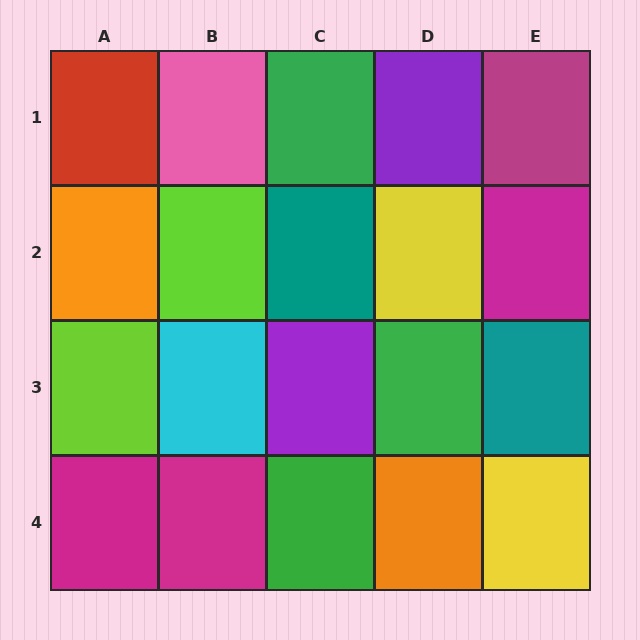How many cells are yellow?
2 cells are yellow.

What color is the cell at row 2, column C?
Teal.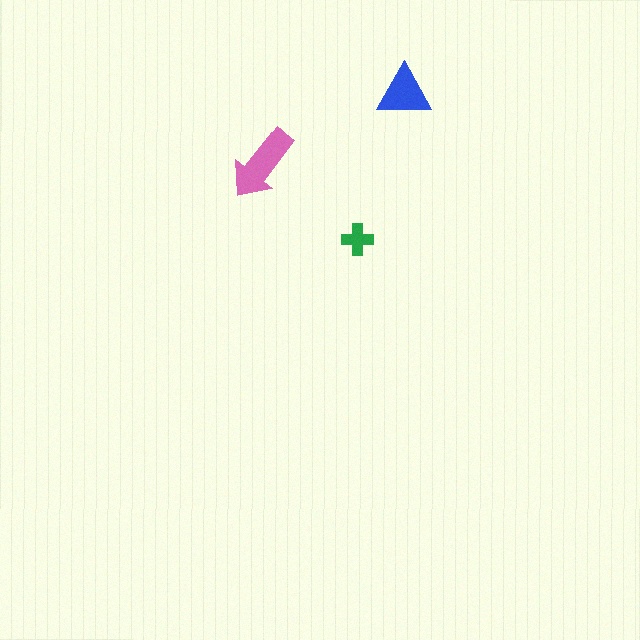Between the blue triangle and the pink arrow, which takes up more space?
The pink arrow.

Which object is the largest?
The pink arrow.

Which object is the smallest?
The green cross.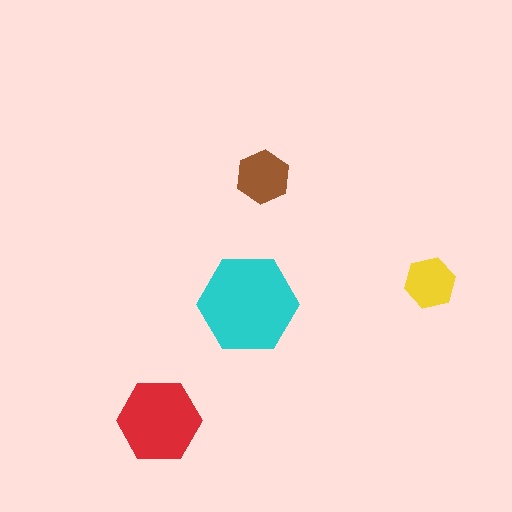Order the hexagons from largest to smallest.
the cyan one, the red one, the brown one, the yellow one.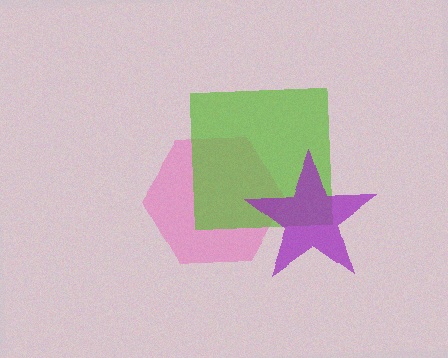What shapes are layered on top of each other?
The layered shapes are: a pink hexagon, a lime square, a purple star.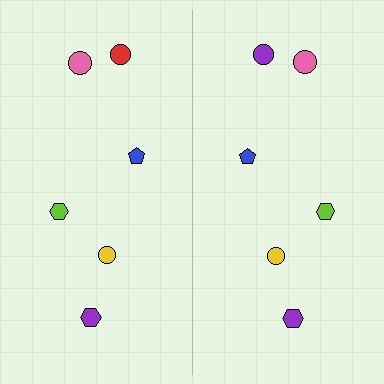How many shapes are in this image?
There are 12 shapes in this image.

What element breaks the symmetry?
The purple circle on the right side breaks the symmetry — its mirror counterpart is red.